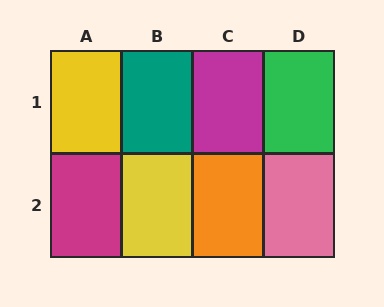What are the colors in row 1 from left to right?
Yellow, teal, magenta, green.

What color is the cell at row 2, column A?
Magenta.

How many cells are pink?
1 cell is pink.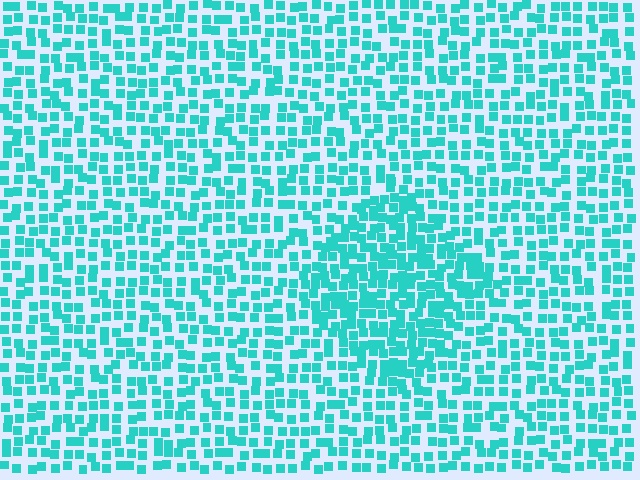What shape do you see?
I see a diamond.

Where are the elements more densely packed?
The elements are more densely packed inside the diamond boundary.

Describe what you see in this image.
The image contains small cyan elements arranged at two different densities. A diamond-shaped region is visible where the elements are more densely packed than the surrounding area.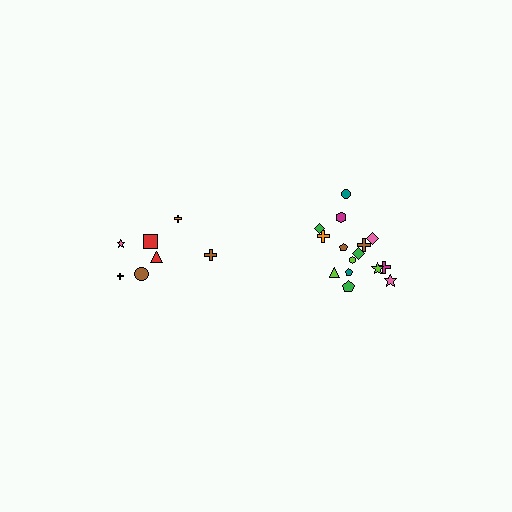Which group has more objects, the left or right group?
The right group.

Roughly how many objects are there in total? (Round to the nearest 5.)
Roughly 20 objects in total.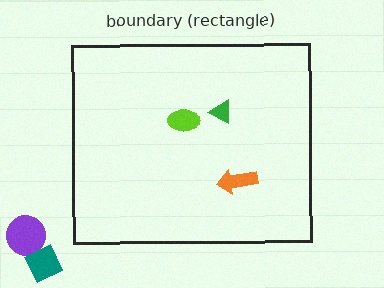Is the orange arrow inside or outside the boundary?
Inside.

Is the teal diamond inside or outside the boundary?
Outside.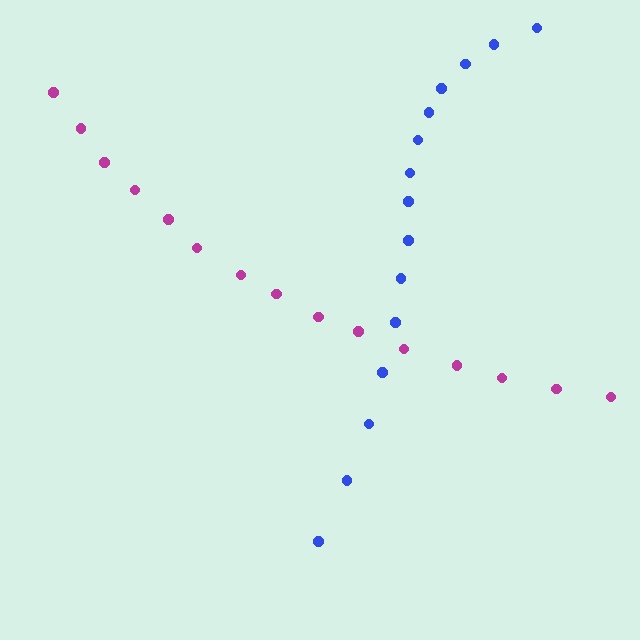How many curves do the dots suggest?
There are 2 distinct paths.